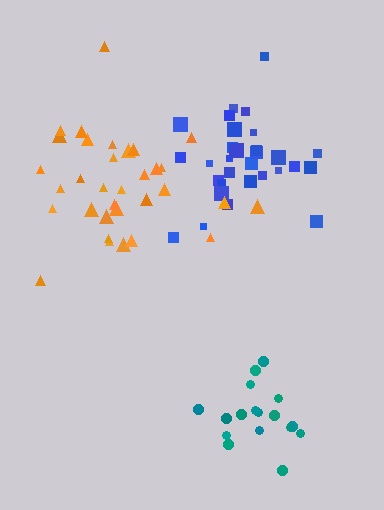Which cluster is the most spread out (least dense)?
Blue.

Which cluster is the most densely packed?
Teal.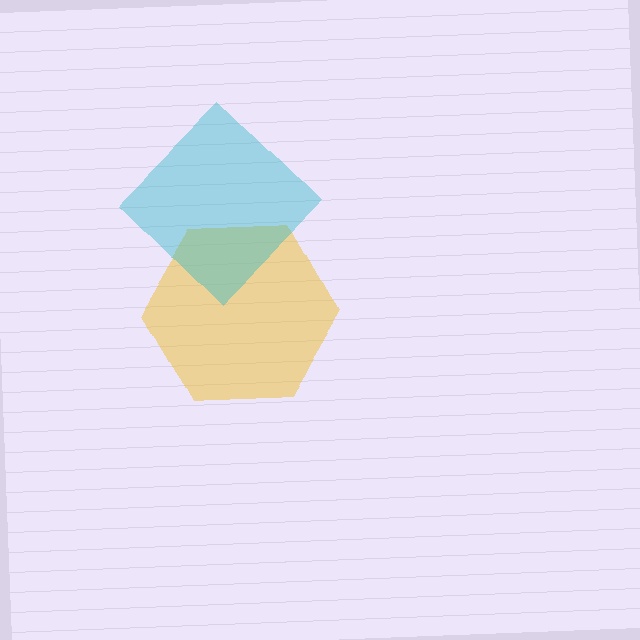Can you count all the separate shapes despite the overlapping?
Yes, there are 2 separate shapes.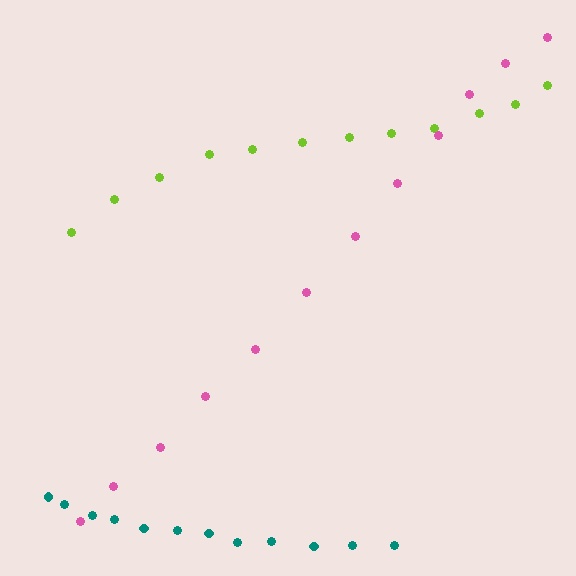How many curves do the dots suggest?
There are 3 distinct paths.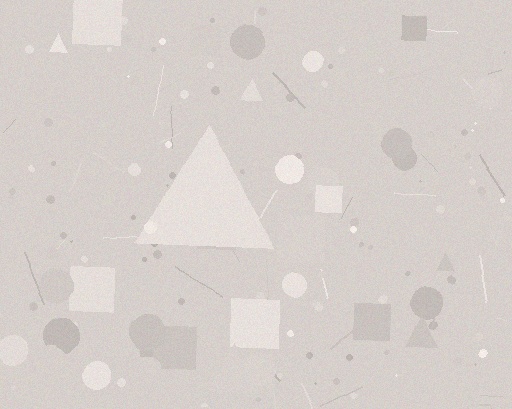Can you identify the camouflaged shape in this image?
The camouflaged shape is a triangle.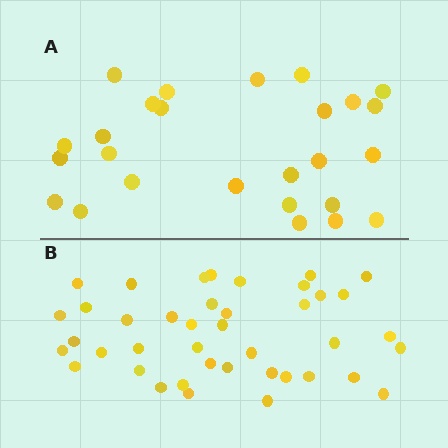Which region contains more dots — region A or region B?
Region B (the bottom region) has more dots.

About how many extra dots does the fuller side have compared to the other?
Region B has approximately 15 more dots than region A.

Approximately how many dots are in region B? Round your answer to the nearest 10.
About 40 dots. (The exact count is 41, which rounds to 40.)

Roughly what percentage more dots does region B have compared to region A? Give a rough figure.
About 60% more.